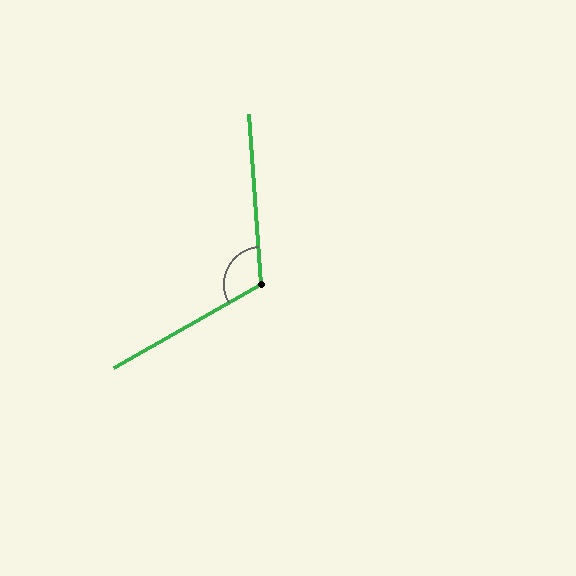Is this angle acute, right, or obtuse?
It is obtuse.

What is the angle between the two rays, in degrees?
Approximately 115 degrees.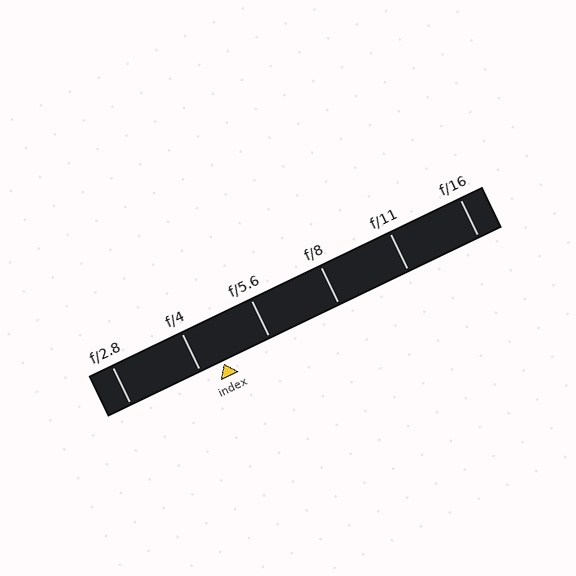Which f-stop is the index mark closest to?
The index mark is closest to f/4.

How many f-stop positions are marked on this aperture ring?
There are 6 f-stop positions marked.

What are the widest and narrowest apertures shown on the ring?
The widest aperture shown is f/2.8 and the narrowest is f/16.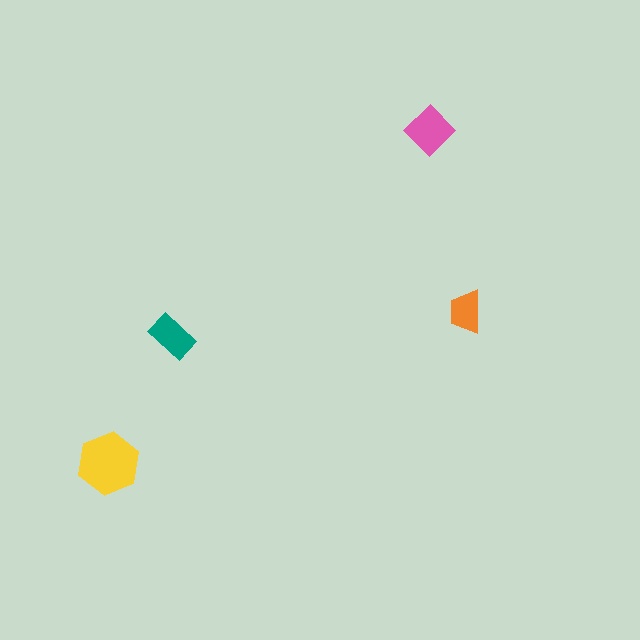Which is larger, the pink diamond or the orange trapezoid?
The pink diamond.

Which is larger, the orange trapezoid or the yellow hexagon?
The yellow hexagon.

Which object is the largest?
The yellow hexagon.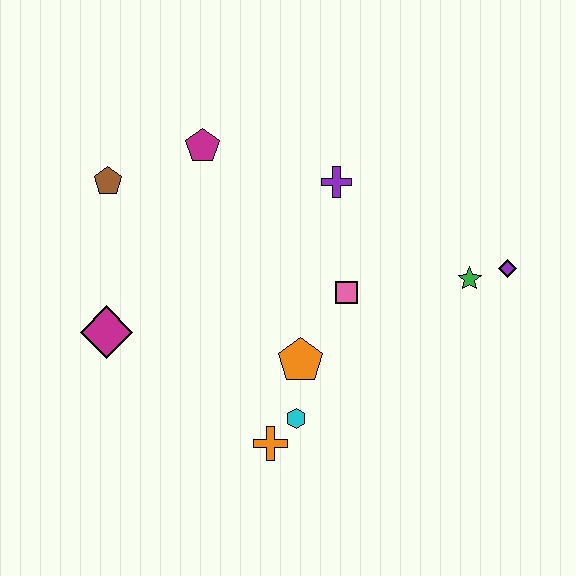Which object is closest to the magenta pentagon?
The brown pentagon is closest to the magenta pentagon.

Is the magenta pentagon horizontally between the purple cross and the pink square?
No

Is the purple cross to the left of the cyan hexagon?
No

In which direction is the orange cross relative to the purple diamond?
The orange cross is to the left of the purple diamond.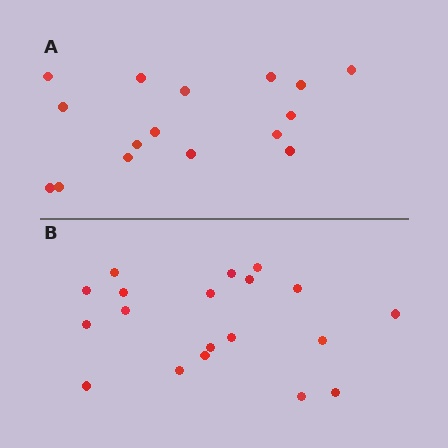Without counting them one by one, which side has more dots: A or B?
Region B (the bottom region) has more dots.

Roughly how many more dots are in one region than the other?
Region B has just a few more — roughly 2 or 3 more dots than region A.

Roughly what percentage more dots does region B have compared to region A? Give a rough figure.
About 20% more.